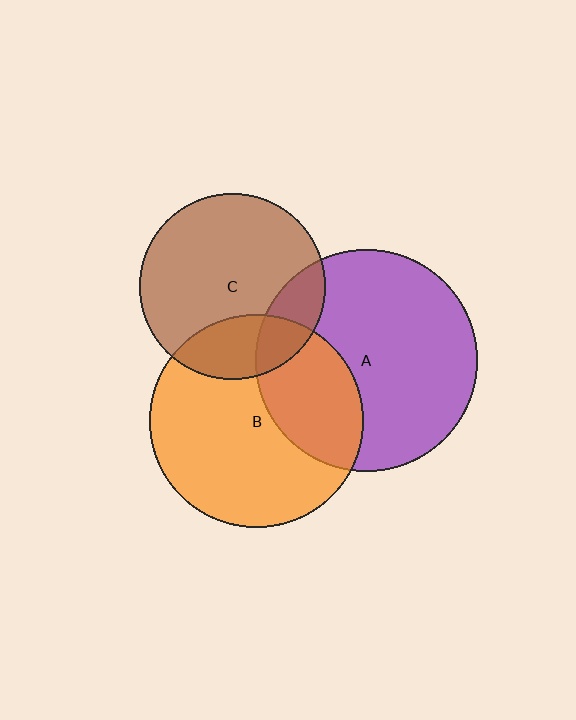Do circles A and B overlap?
Yes.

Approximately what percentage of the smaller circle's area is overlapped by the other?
Approximately 30%.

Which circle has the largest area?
Circle A (purple).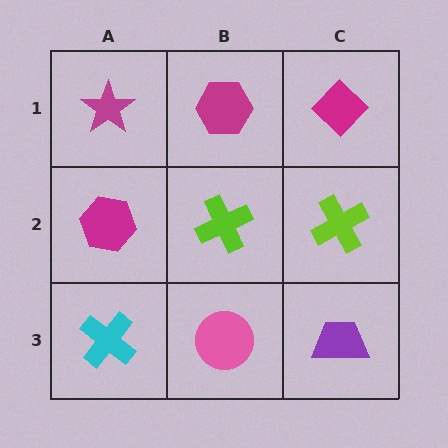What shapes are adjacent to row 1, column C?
A lime cross (row 2, column C), a magenta hexagon (row 1, column B).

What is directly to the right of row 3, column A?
A pink circle.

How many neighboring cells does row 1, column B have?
3.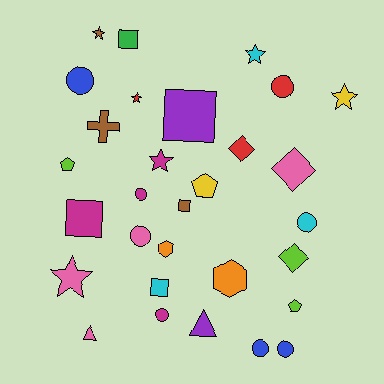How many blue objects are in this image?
There are 3 blue objects.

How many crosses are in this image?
There is 1 cross.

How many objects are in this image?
There are 30 objects.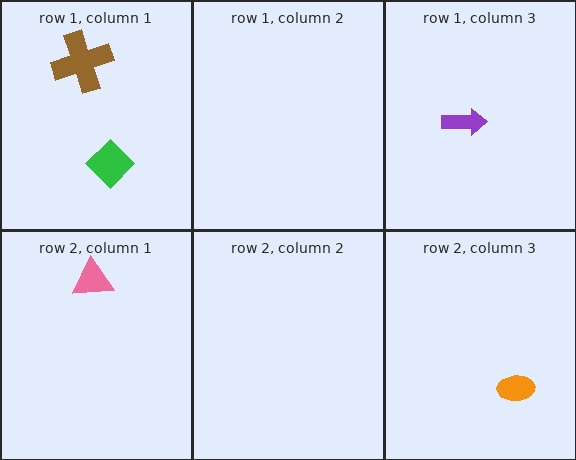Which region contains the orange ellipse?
The row 2, column 3 region.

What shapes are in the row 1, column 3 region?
The purple arrow.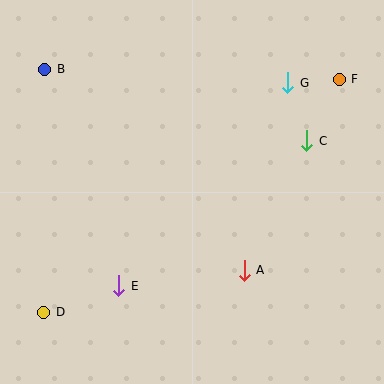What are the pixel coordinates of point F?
Point F is at (339, 79).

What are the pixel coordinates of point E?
Point E is at (119, 286).